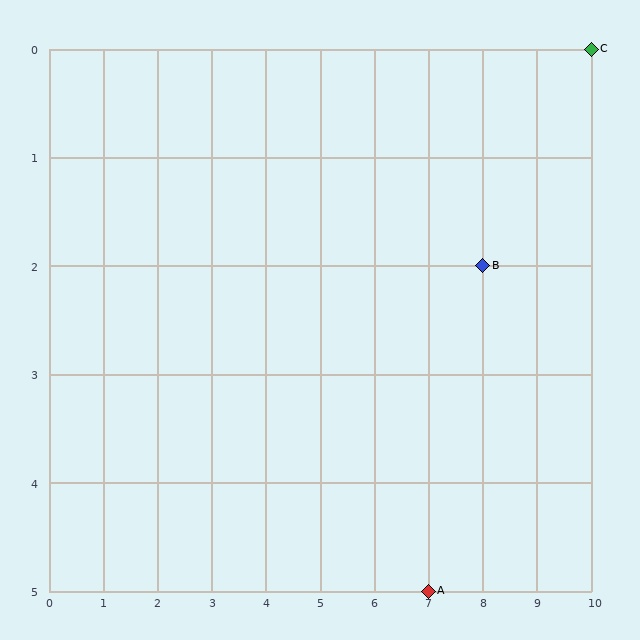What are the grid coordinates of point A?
Point A is at grid coordinates (7, 5).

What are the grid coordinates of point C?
Point C is at grid coordinates (10, 0).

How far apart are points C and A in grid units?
Points C and A are 3 columns and 5 rows apart (about 5.8 grid units diagonally).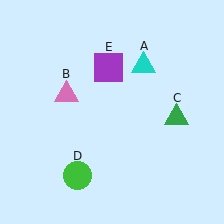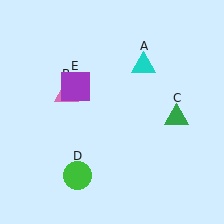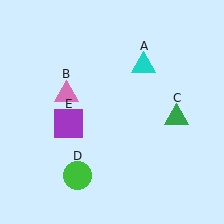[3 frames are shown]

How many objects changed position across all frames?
1 object changed position: purple square (object E).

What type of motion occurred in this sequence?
The purple square (object E) rotated counterclockwise around the center of the scene.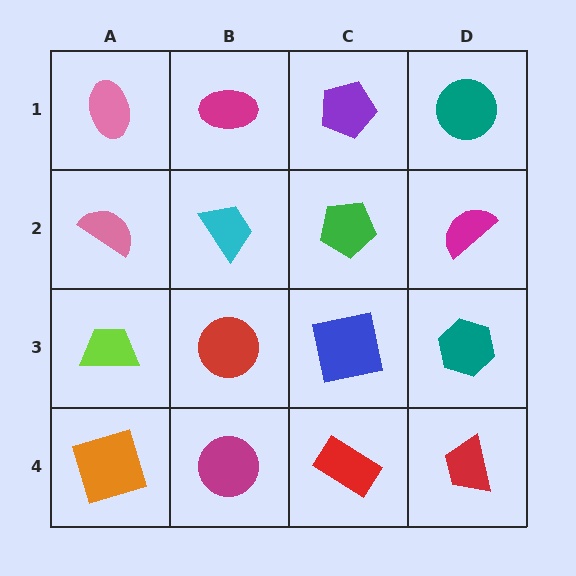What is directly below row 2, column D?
A teal hexagon.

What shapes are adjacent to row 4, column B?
A red circle (row 3, column B), an orange square (row 4, column A), a red rectangle (row 4, column C).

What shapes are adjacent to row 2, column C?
A purple pentagon (row 1, column C), a blue square (row 3, column C), a cyan trapezoid (row 2, column B), a magenta semicircle (row 2, column D).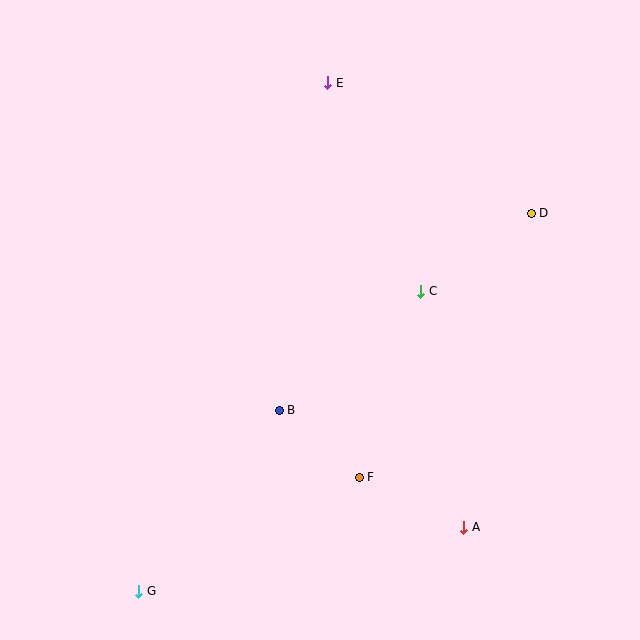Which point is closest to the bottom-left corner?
Point G is closest to the bottom-left corner.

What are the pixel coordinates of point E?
Point E is at (328, 83).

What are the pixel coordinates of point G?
Point G is at (139, 591).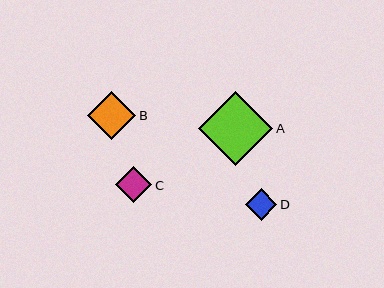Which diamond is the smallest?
Diamond D is the smallest with a size of approximately 32 pixels.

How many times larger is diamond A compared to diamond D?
Diamond A is approximately 2.3 times the size of diamond D.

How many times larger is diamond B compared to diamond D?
Diamond B is approximately 1.5 times the size of diamond D.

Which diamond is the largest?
Diamond A is the largest with a size of approximately 74 pixels.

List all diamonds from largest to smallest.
From largest to smallest: A, B, C, D.